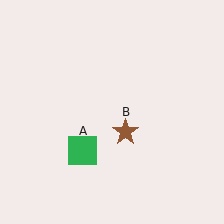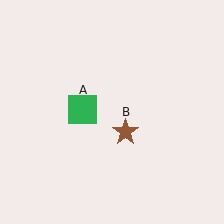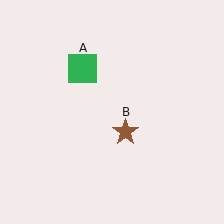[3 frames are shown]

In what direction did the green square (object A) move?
The green square (object A) moved up.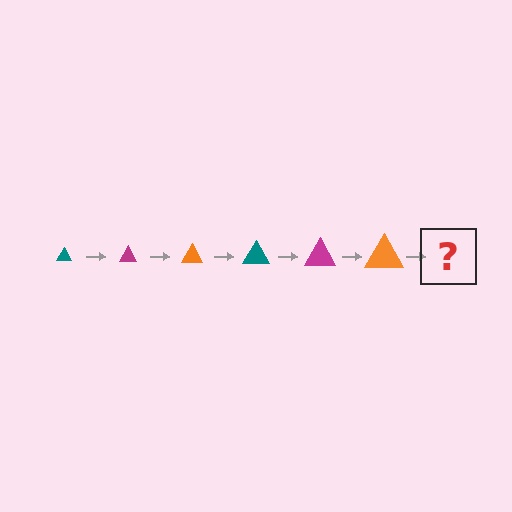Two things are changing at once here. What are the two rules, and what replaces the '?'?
The two rules are that the triangle grows larger each step and the color cycles through teal, magenta, and orange. The '?' should be a teal triangle, larger than the previous one.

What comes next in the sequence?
The next element should be a teal triangle, larger than the previous one.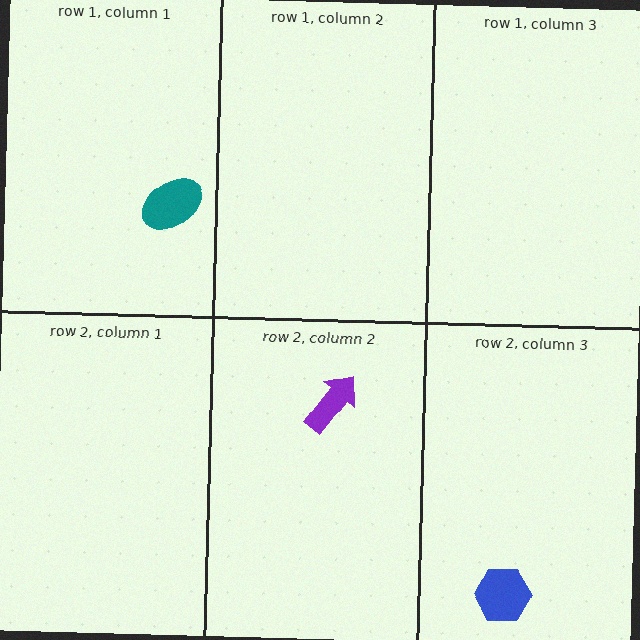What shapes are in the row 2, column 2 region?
The purple arrow.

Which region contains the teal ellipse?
The row 1, column 1 region.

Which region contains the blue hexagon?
The row 2, column 3 region.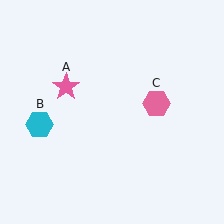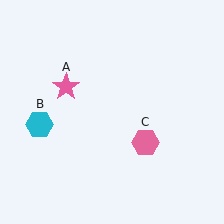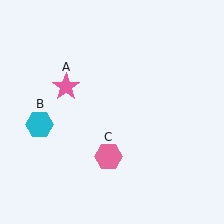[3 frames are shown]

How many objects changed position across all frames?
1 object changed position: pink hexagon (object C).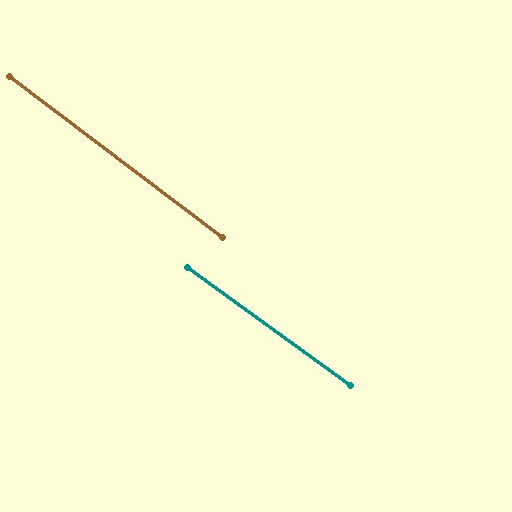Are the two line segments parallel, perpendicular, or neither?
Parallel — their directions differ by only 1.3°.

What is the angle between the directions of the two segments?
Approximately 1 degree.